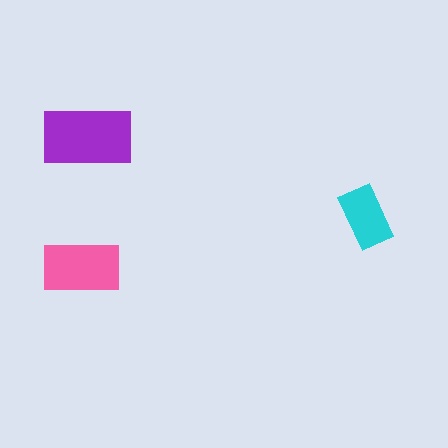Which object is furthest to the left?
The pink rectangle is leftmost.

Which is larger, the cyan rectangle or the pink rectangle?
The pink one.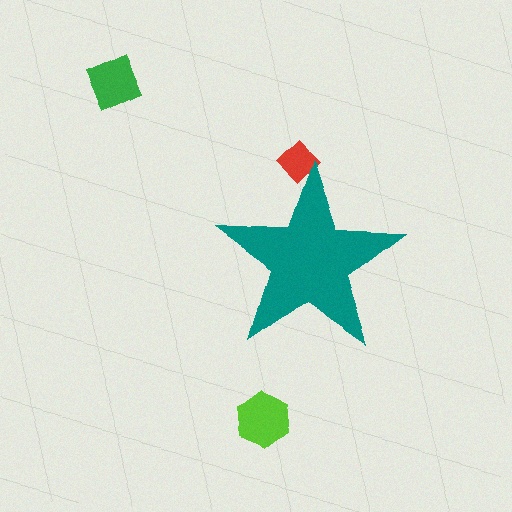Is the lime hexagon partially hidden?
No, the lime hexagon is fully visible.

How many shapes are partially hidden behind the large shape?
1 shape is partially hidden.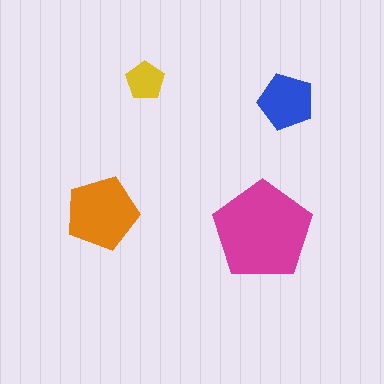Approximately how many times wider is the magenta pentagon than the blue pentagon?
About 2 times wider.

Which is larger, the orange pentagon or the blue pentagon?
The orange one.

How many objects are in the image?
There are 4 objects in the image.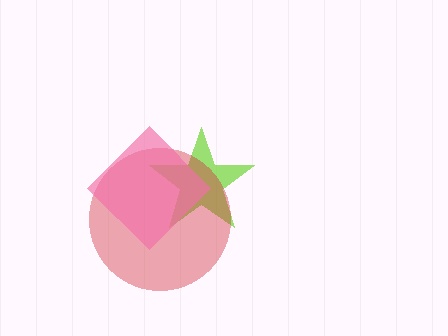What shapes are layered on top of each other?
The layered shapes are: a lime star, a red circle, a pink diamond.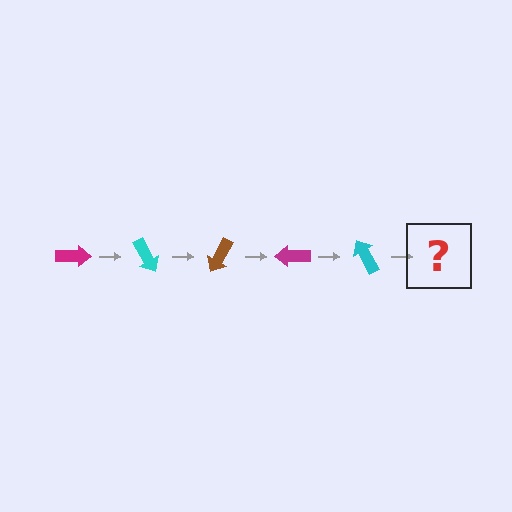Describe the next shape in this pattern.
It should be a brown arrow, rotated 300 degrees from the start.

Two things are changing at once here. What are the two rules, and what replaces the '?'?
The two rules are that it rotates 60 degrees each step and the color cycles through magenta, cyan, and brown. The '?' should be a brown arrow, rotated 300 degrees from the start.